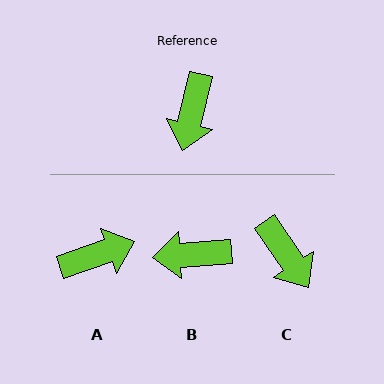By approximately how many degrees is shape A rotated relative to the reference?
Approximately 123 degrees counter-clockwise.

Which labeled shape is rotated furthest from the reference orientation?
A, about 123 degrees away.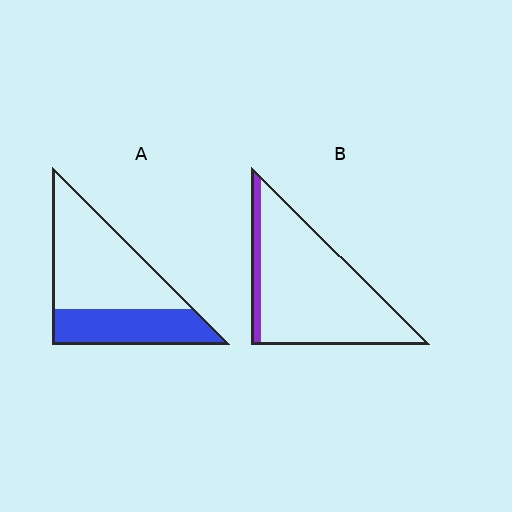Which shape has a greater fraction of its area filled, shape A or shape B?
Shape A.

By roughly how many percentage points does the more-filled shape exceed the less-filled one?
By roughly 25 percentage points (A over B).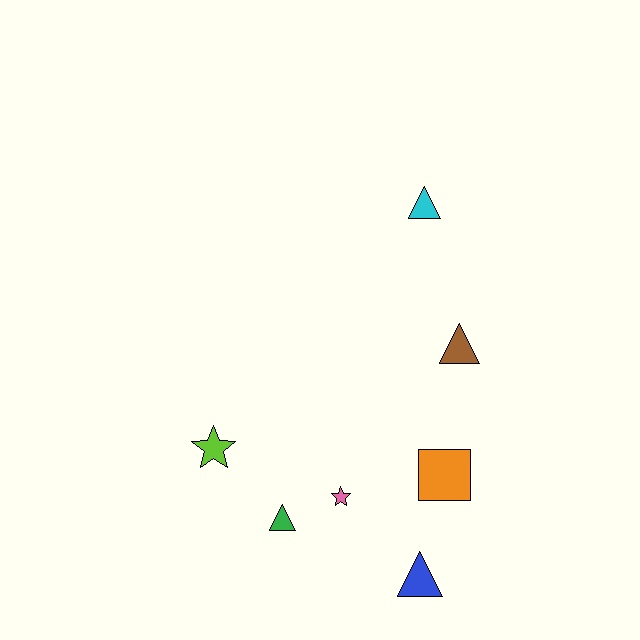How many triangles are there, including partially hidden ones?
There are 4 triangles.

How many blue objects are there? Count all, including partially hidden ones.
There is 1 blue object.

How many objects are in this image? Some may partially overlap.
There are 7 objects.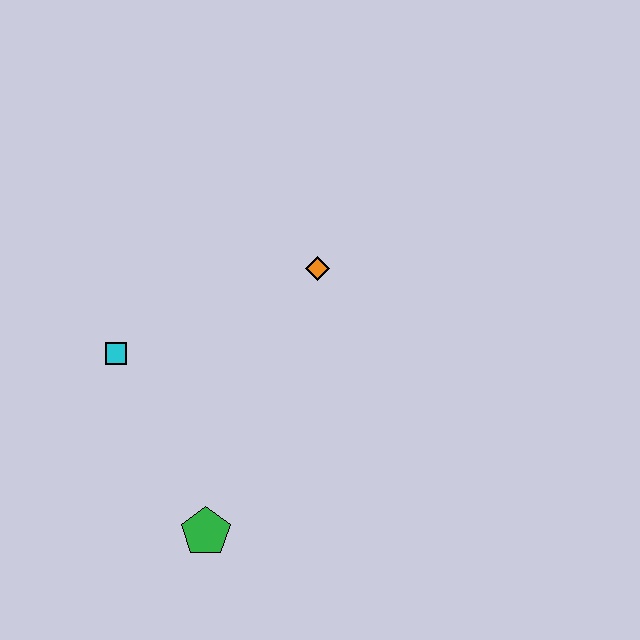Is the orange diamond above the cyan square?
Yes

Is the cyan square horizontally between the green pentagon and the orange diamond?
No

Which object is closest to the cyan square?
The green pentagon is closest to the cyan square.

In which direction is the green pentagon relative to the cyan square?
The green pentagon is below the cyan square.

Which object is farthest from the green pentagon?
The orange diamond is farthest from the green pentagon.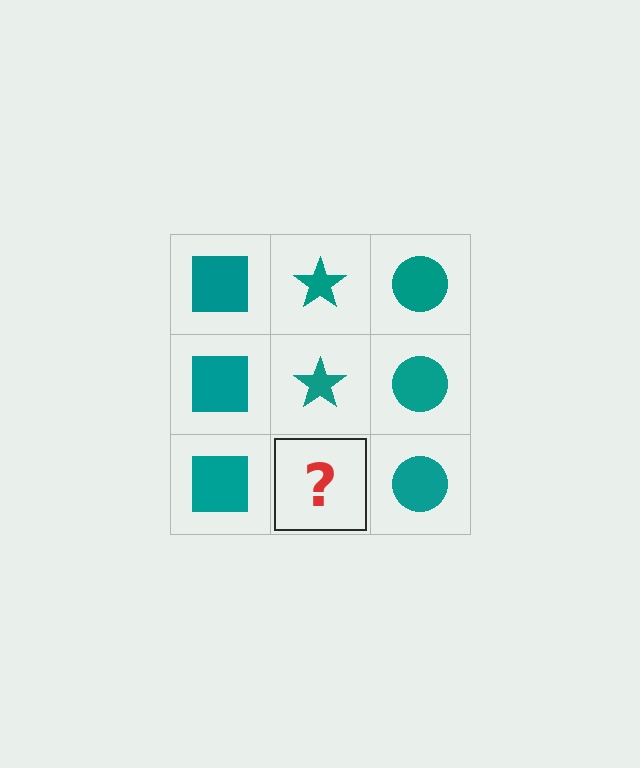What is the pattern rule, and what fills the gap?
The rule is that each column has a consistent shape. The gap should be filled with a teal star.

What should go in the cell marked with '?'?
The missing cell should contain a teal star.